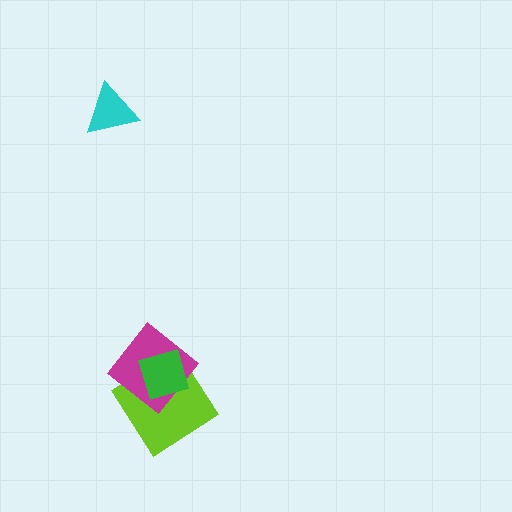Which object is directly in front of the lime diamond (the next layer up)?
The magenta diamond is directly in front of the lime diamond.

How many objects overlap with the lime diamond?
2 objects overlap with the lime diamond.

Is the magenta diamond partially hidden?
Yes, it is partially covered by another shape.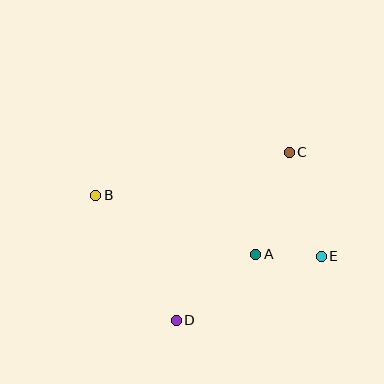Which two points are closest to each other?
Points A and E are closest to each other.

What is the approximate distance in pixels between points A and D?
The distance between A and D is approximately 103 pixels.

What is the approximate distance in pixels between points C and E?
The distance between C and E is approximately 109 pixels.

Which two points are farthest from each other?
Points B and E are farthest from each other.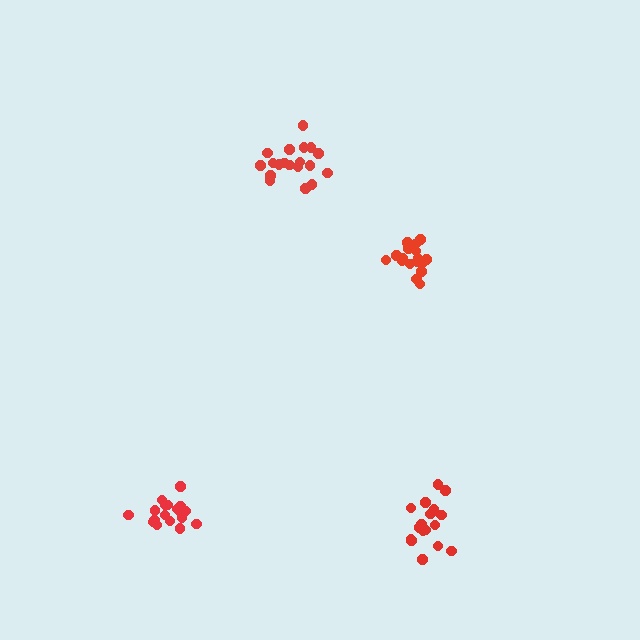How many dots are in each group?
Group 1: 19 dots, Group 2: 17 dots, Group 3: 17 dots, Group 4: 18 dots (71 total).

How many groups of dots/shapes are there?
There are 4 groups.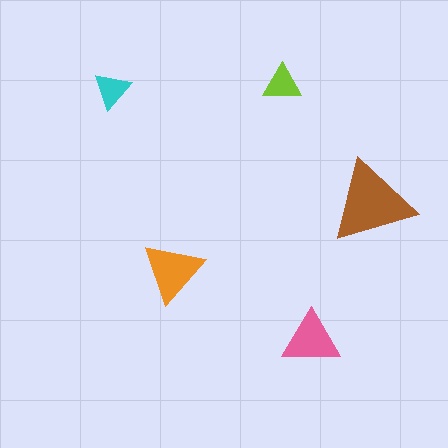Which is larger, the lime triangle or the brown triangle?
The brown one.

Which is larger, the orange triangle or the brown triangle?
The brown one.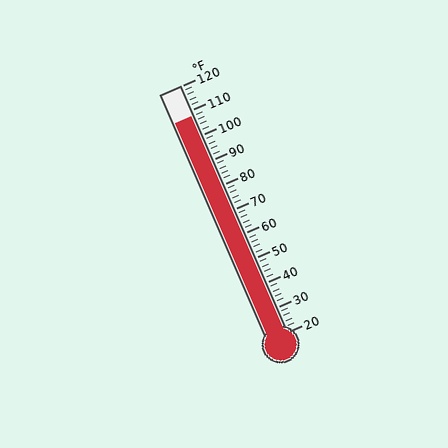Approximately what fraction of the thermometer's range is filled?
The thermometer is filled to approximately 90% of its range.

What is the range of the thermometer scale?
The thermometer scale ranges from 20°F to 120°F.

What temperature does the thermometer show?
The thermometer shows approximately 108°F.